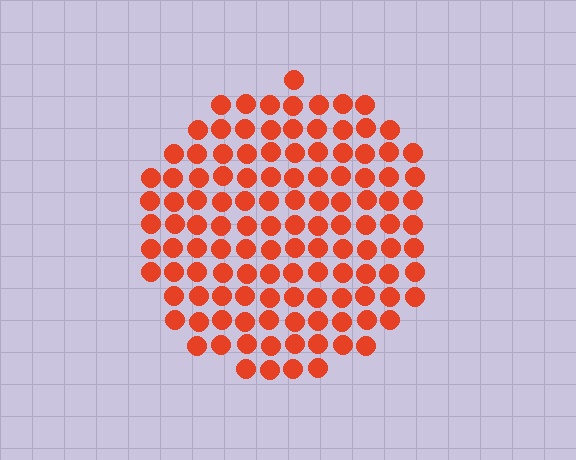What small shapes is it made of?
It is made of small circles.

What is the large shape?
The large shape is a circle.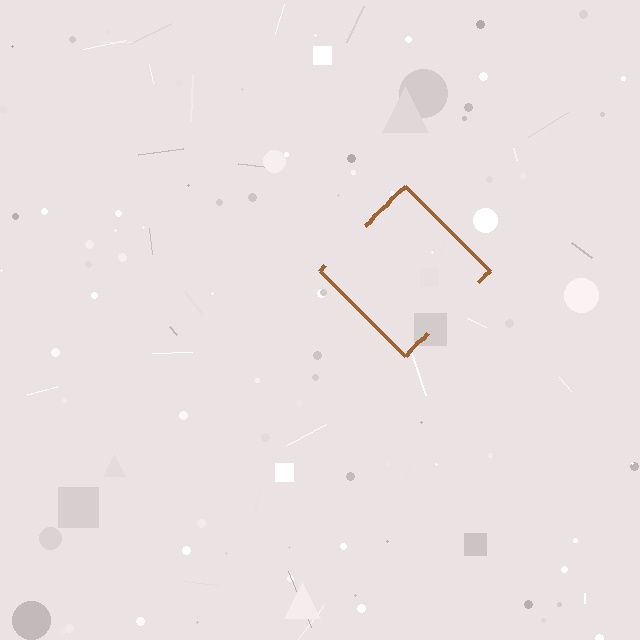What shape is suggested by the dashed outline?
The dashed outline suggests a diamond.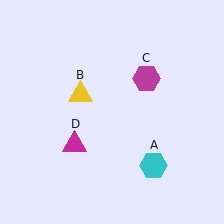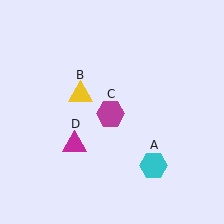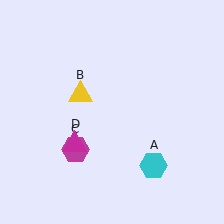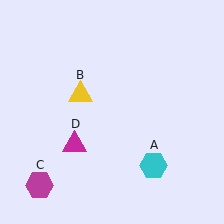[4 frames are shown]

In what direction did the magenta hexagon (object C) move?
The magenta hexagon (object C) moved down and to the left.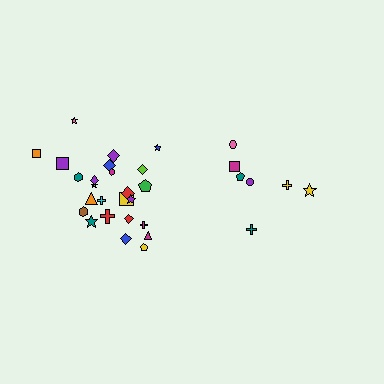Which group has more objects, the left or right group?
The left group.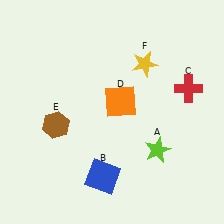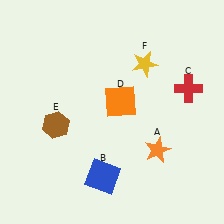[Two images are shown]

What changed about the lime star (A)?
In Image 1, A is lime. In Image 2, it changed to orange.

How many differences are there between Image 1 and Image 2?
There is 1 difference between the two images.